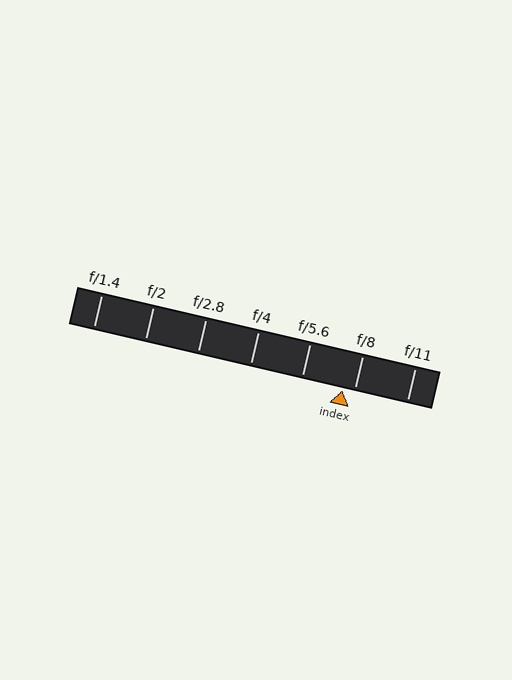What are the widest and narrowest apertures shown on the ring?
The widest aperture shown is f/1.4 and the narrowest is f/11.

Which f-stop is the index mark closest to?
The index mark is closest to f/8.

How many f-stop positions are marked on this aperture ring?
There are 7 f-stop positions marked.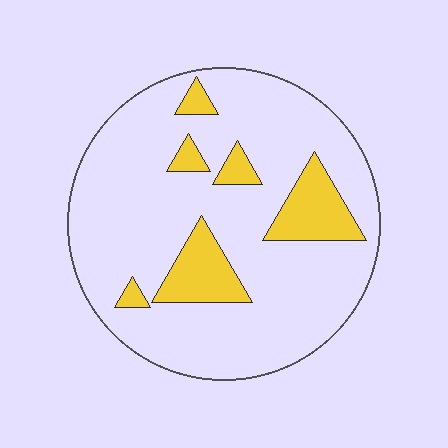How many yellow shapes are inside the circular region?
6.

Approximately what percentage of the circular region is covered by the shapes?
Approximately 15%.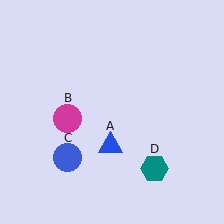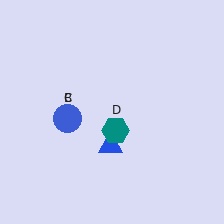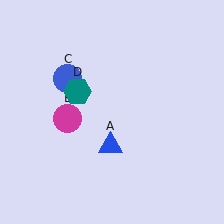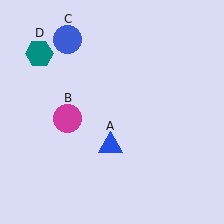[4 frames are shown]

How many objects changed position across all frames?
2 objects changed position: blue circle (object C), teal hexagon (object D).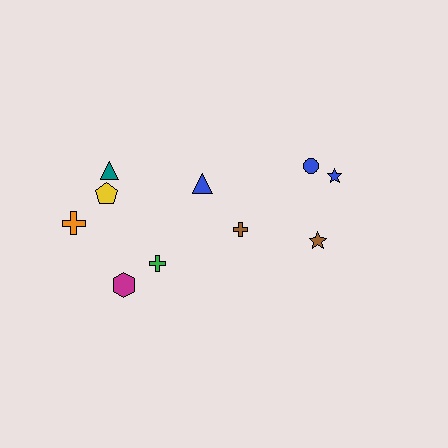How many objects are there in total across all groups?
There are 10 objects.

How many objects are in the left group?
There are 6 objects.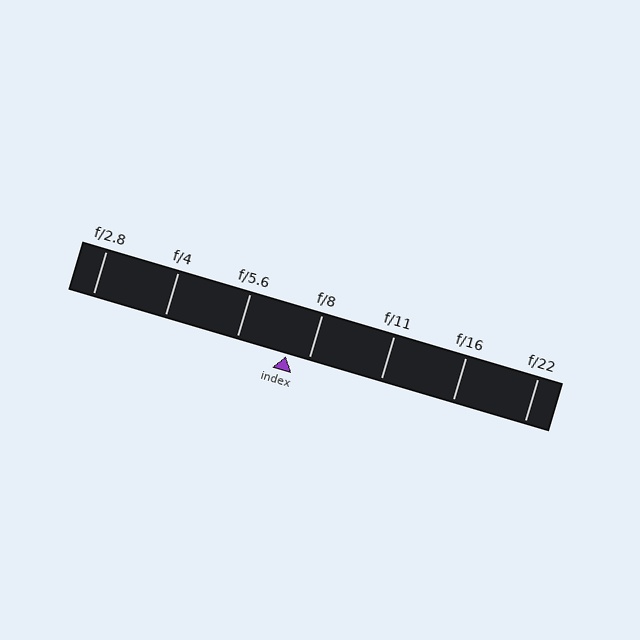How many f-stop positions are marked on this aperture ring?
There are 7 f-stop positions marked.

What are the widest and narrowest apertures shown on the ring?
The widest aperture shown is f/2.8 and the narrowest is f/22.